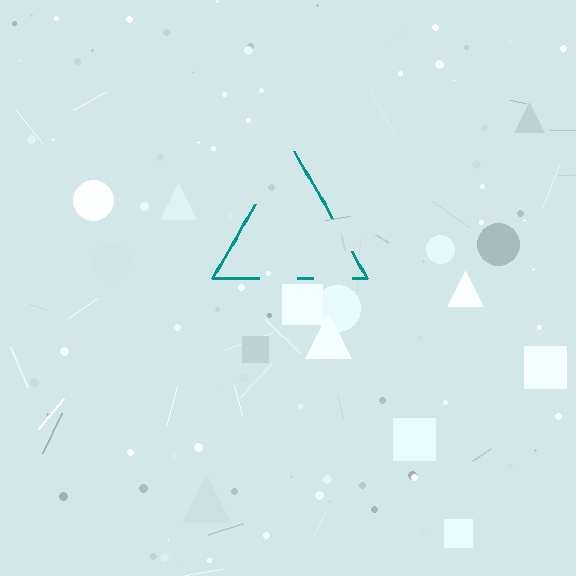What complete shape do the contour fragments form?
The contour fragments form a triangle.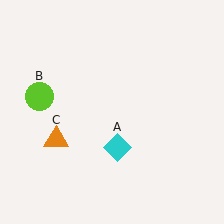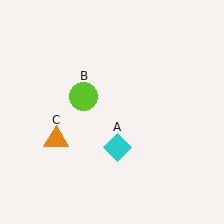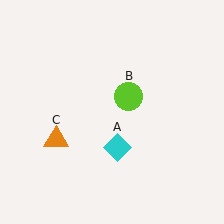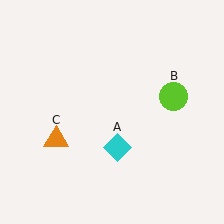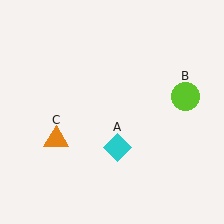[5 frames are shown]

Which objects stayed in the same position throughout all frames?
Cyan diamond (object A) and orange triangle (object C) remained stationary.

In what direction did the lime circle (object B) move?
The lime circle (object B) moved right.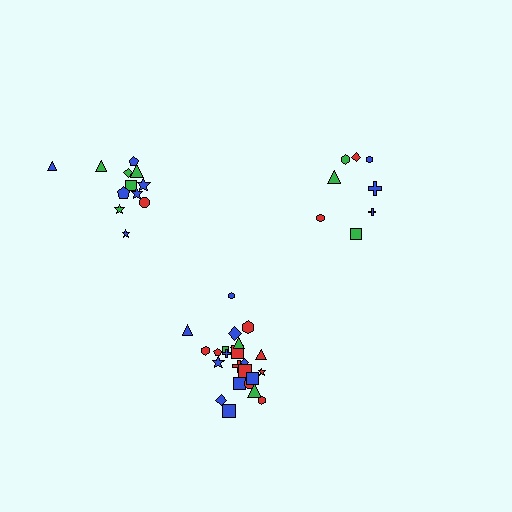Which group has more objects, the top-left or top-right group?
The top-left group.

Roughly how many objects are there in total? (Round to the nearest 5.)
Roughly 45 objects in total.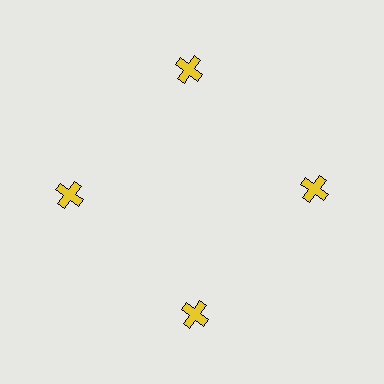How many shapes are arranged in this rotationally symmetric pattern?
There are 4 shapes, arranged in 4 groups of 1.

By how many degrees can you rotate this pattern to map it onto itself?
The pattern maps onto itself every 90 degrees of rotation.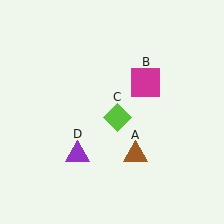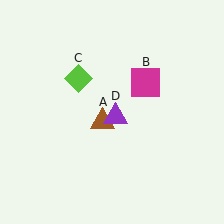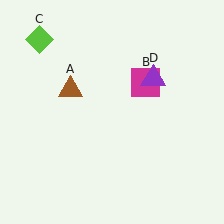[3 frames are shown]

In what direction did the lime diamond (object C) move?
The lime diamond (object C) moved up and to the left.